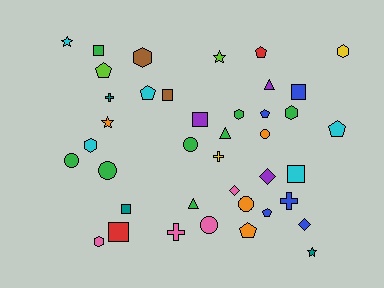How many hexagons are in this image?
There are 6 hexagons.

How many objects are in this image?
There are 40 objects.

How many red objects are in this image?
There are 2 red objects.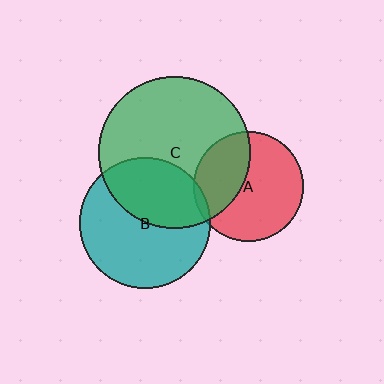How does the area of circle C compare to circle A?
Approximately 1.9 times.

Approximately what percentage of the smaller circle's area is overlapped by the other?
Approximately 35%.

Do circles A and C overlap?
Yes.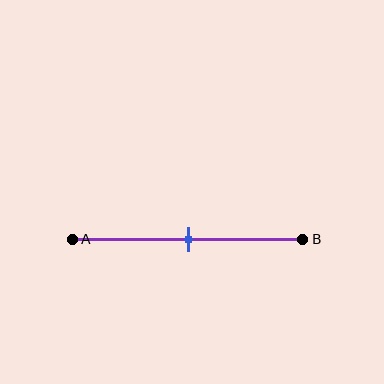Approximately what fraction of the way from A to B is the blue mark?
The blue mark is approximately 50% of the way from A to B.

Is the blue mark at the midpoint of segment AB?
Yes, the mark is approximately at the midpoint.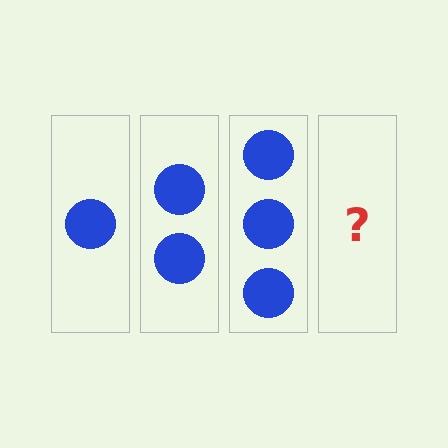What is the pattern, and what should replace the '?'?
The pattern is that each step adds one more circle. The '?' should be 4 circles.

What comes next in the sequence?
The next element should be 4 circles.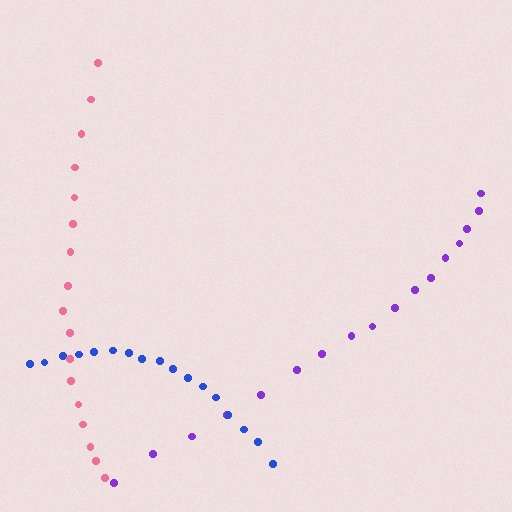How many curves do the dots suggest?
There are 3 distinct paths.